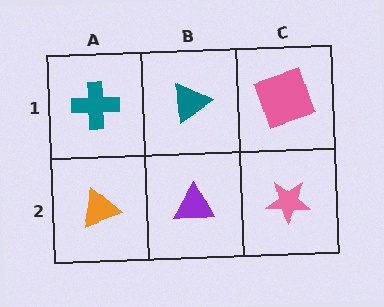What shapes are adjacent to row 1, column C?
A pink star (row 2, column C), a teal triangle (row 1, column B).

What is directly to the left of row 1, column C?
A teal triangle.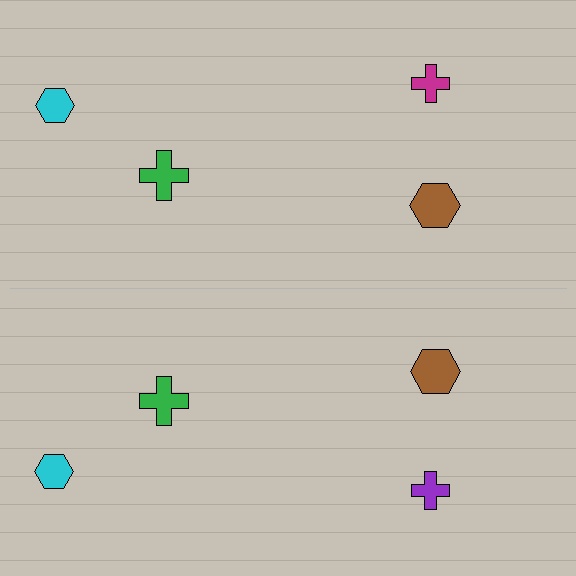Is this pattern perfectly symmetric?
No, the pattern is not perfectly symmetric. The purple cross on the bottom side breaks the symmetry — its mirror counterpart is magenta.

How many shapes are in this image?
There are 8 shapes in this image.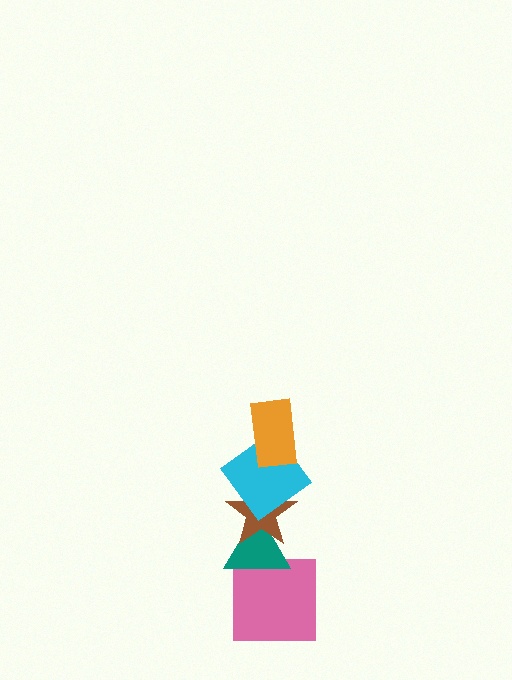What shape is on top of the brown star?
The cyan diamond is on top of the brown star.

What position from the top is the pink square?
The pink square is 5th from the top.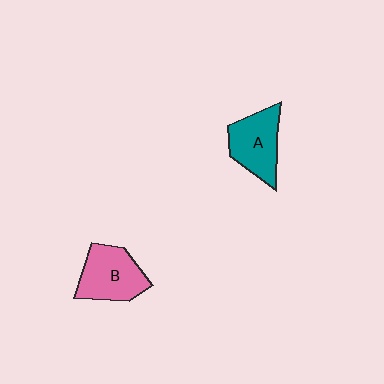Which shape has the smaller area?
Shape A (teal).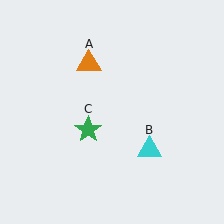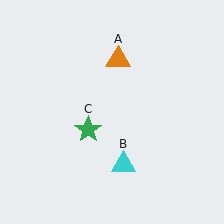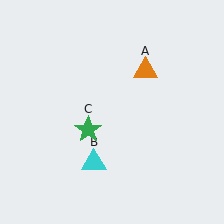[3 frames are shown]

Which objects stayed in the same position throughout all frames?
Green star (object C) remained stationary.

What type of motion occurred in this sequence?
The orange triangle (object A), cyan triangle (object B) rotated clockwise around the center of the scene.